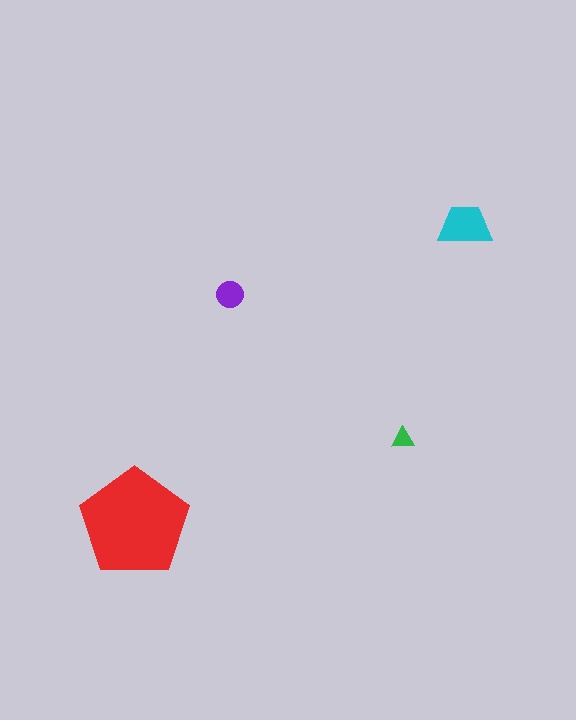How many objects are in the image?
There are 4 objects in the image.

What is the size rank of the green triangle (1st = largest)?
4th.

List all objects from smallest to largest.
The green triangle, the purple circle, the cyan trapezoid, the red pentagon.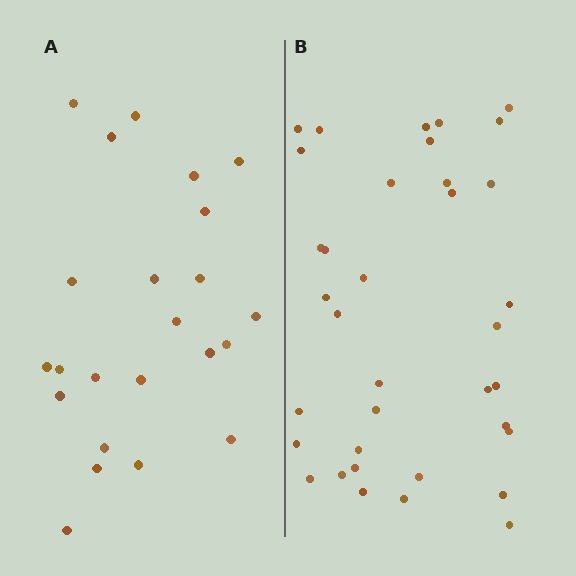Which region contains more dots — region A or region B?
Region B (the right region) has more dots.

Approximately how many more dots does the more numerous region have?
Region B has approximately 15 more dots than region A.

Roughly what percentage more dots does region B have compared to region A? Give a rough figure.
About 55% more.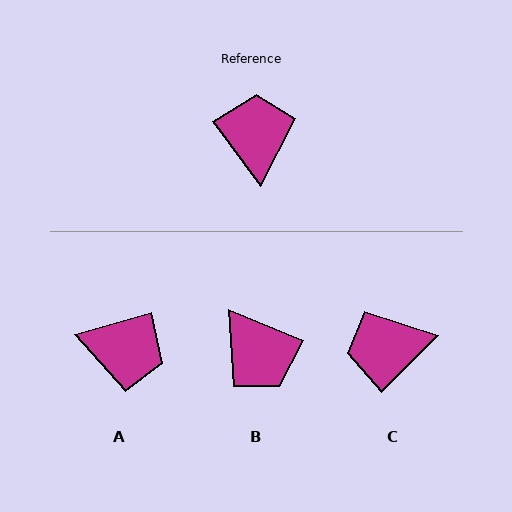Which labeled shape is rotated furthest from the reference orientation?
B, about 149 degrees away.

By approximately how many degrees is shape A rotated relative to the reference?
Approximately 110 degrees clockwise.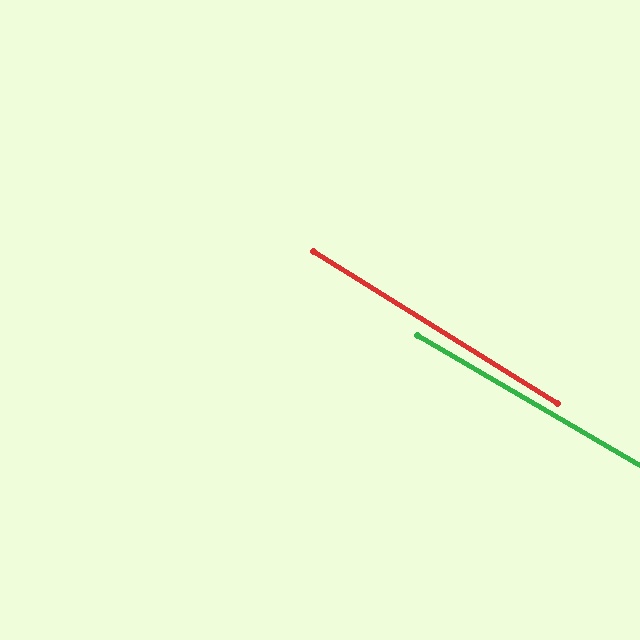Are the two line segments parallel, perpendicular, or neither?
Parallel — their directions differ by only 1.6°.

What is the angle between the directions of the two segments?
Approximately 2 degrees.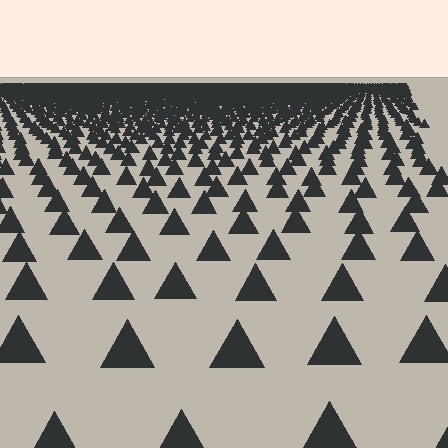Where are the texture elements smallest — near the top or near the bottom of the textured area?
Near the top.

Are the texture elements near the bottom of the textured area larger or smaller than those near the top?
Larger. Near the bottom, elements are closer to the viewer and appear at a bigger on-screen size.